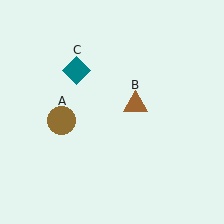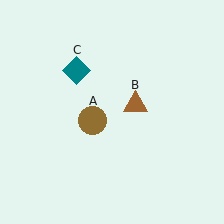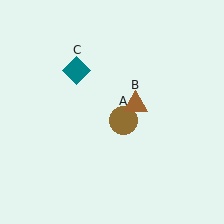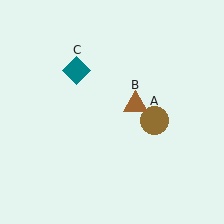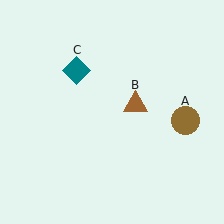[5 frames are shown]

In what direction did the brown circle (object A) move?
The brown circle (object A) moved right.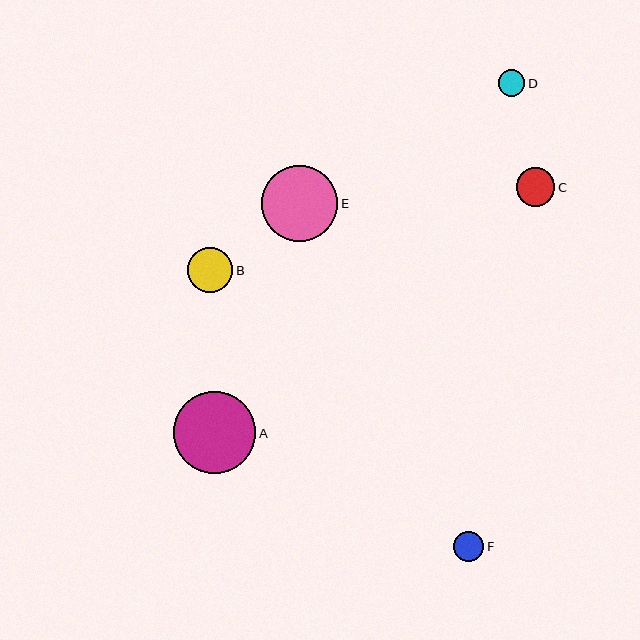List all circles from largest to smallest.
From largest to smallest: A, E, B, C, F, D.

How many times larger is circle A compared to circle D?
Circle A is approximately 3.2 times the size of circle D.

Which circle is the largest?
Circle A is the largest with a size of approximately 82 pixels.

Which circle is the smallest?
Circle D is the smallest with a size of approximately 26 pixels.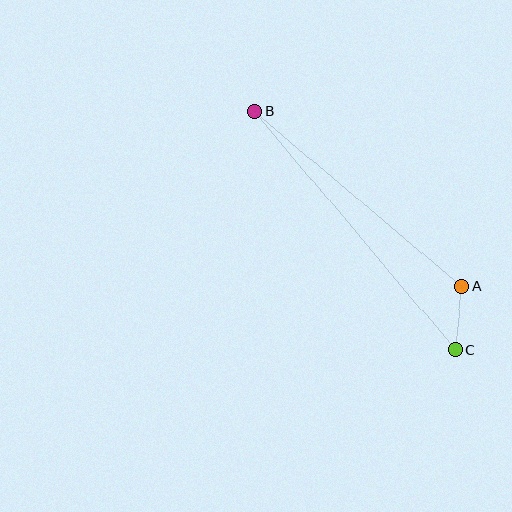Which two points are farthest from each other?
Points B and C are farthest from each other.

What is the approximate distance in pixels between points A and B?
The distance between A and B is approximately 272 pixels.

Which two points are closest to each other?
Points A and C are closest to each other.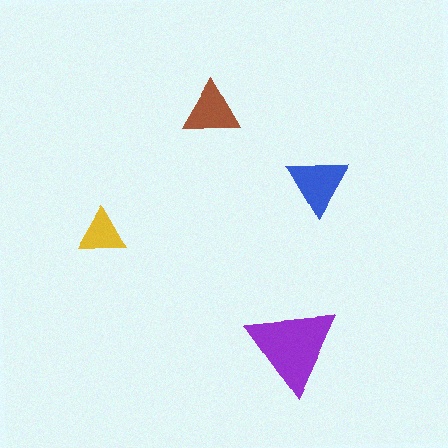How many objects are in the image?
There are 4 objects in the image.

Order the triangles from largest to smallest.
the purple one, the blue one, the brown one, the yellow one.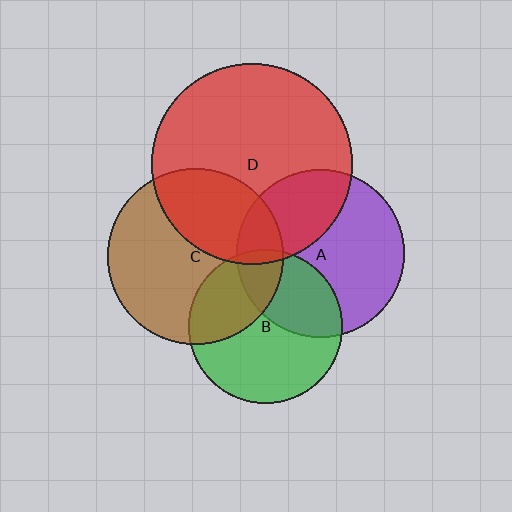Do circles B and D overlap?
Yes.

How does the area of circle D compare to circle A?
Approximately 1.4 times.